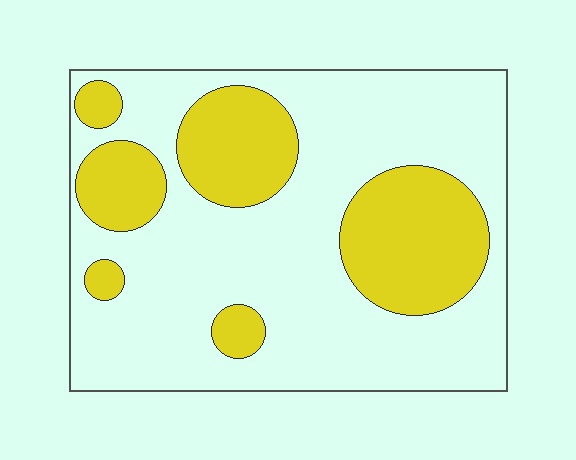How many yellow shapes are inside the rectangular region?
6.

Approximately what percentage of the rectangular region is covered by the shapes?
Approximately 30%.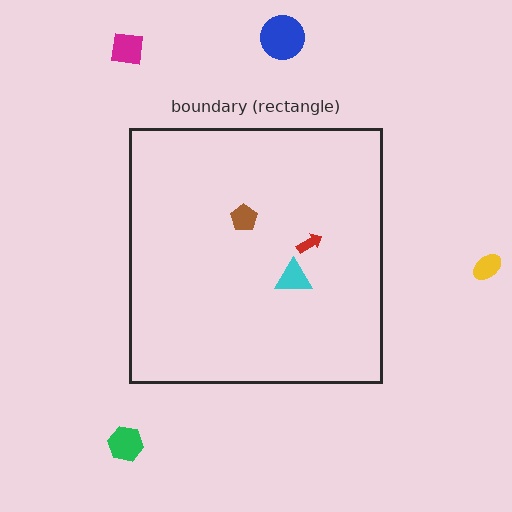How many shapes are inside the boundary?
3 inside, 4 outside.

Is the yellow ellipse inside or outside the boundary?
Outside.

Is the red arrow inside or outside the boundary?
Inside.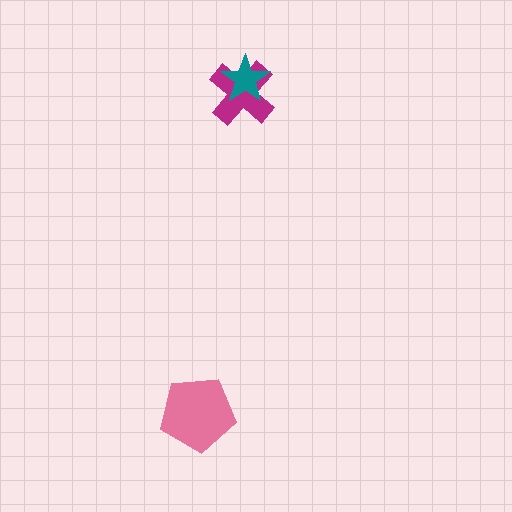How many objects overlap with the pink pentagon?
0 objects overlap with the pink pentagon.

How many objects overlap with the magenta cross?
1 object overlaps with the magenta cross.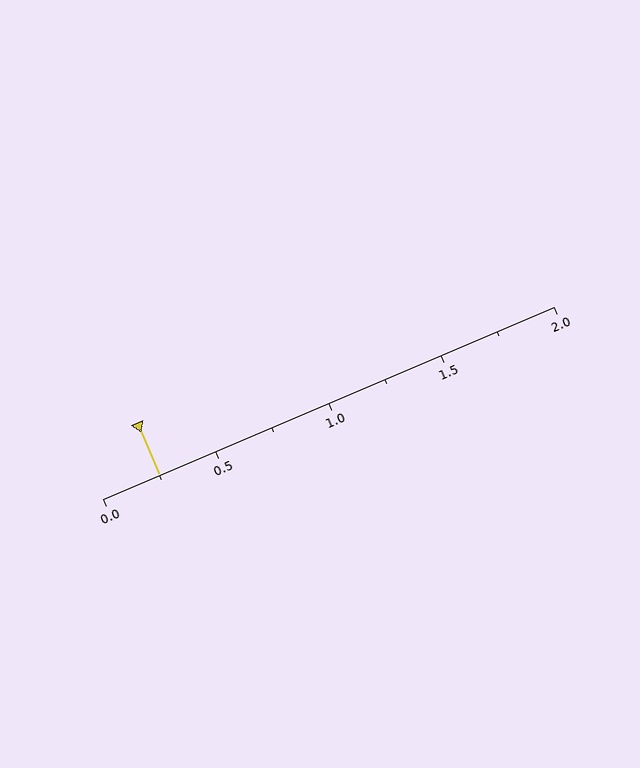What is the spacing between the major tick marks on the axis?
The major ticks are spaced 0.5 apart.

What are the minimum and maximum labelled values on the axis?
The axis runs from 0.0 to 2.0.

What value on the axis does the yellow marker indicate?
The marker indicates approximately 0.25.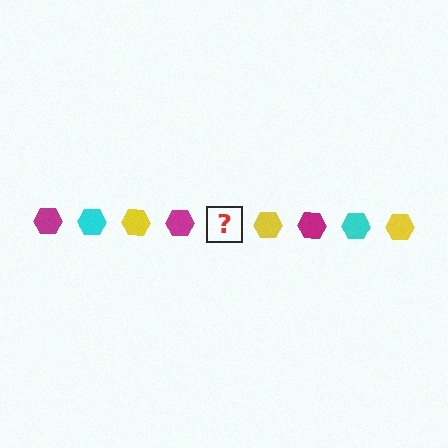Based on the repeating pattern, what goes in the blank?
The blank should be a cyan hexagon.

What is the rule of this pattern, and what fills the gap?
The rule is that the pattern cycles through magenta, cyan, yellow hexagons. The gap should be filled with a cyan hexagon.